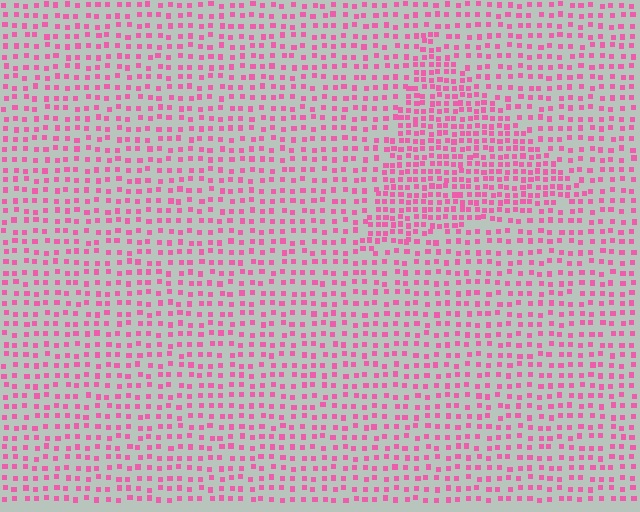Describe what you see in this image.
The image contains small pink elements arranged at two different densities. A triangle-shaped region is visible where the elements are more densely packed than the surrounding area.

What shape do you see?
I see a triangle.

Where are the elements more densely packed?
The elements are more densely packed inside the triangle boundary.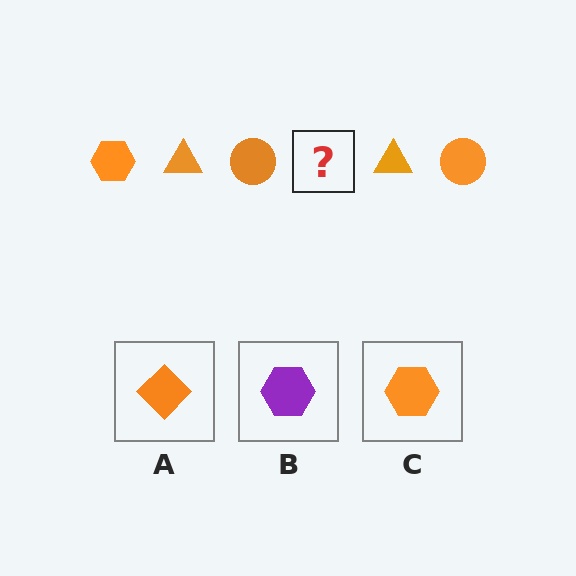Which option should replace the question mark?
Option C.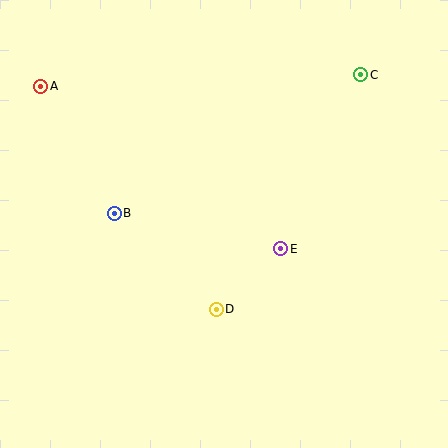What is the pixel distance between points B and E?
The distance between B and E is 170 pixels.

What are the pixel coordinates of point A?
Point A is at (41, 86).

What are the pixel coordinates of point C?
Point C is at (361, 75).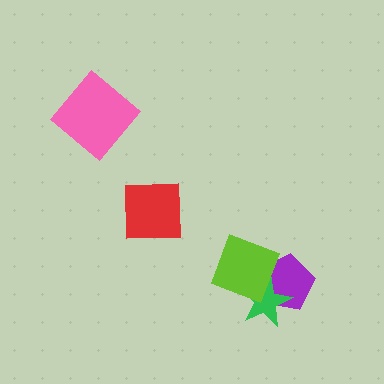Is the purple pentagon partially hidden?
Yes, it is partially covered by another shape.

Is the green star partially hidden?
Yes, it is partially covered by another shape.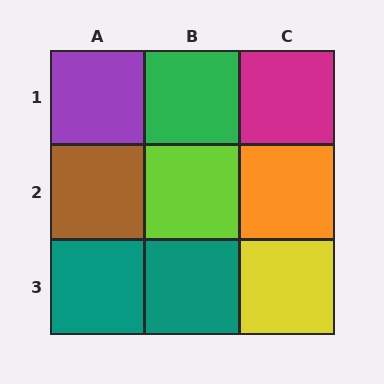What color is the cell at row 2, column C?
Orange.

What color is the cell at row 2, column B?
Lime.